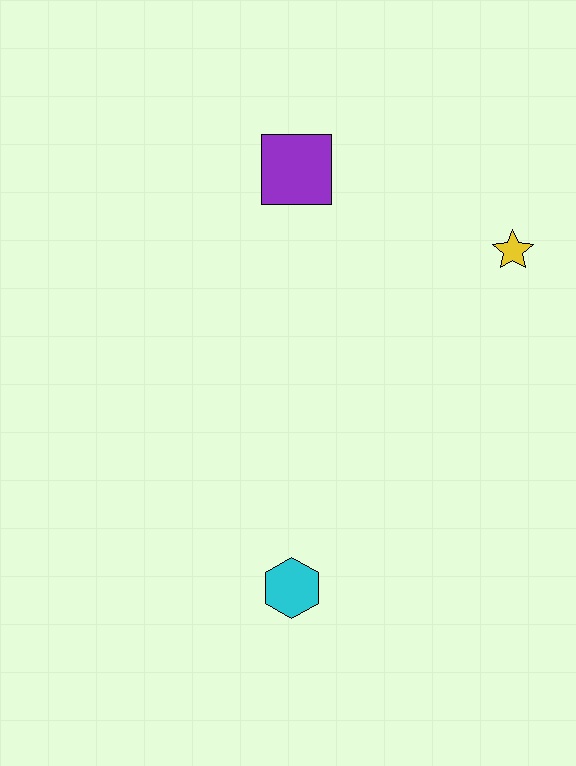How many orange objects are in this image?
There are no orange objects.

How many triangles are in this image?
There are no triangles.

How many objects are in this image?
There are 3 objects.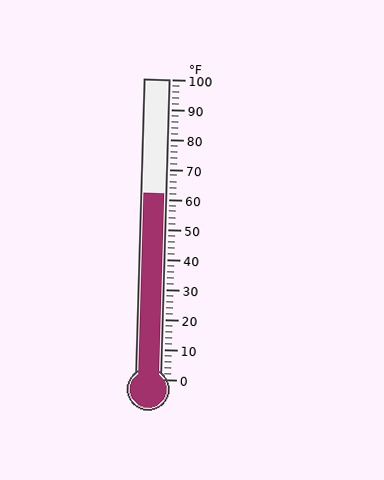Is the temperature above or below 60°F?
The temperature is above 60°F.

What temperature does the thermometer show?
The thermometer shows approximately 62°F.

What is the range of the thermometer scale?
The thermometer scale ranges from 0°F to 100°F.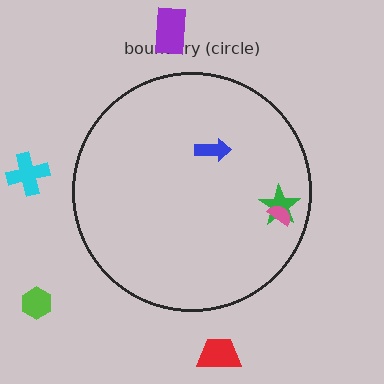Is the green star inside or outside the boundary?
Inside.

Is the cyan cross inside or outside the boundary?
Outside.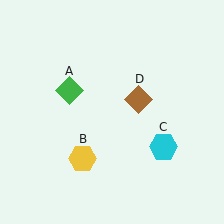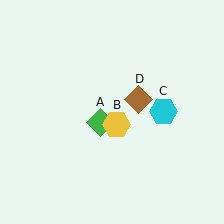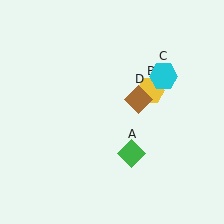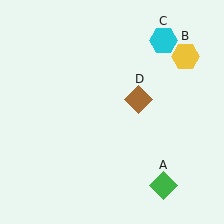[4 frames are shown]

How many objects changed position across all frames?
3 objects changed position: green diamond (object A), yellow hexagon (object B), cyan hexagon (object C).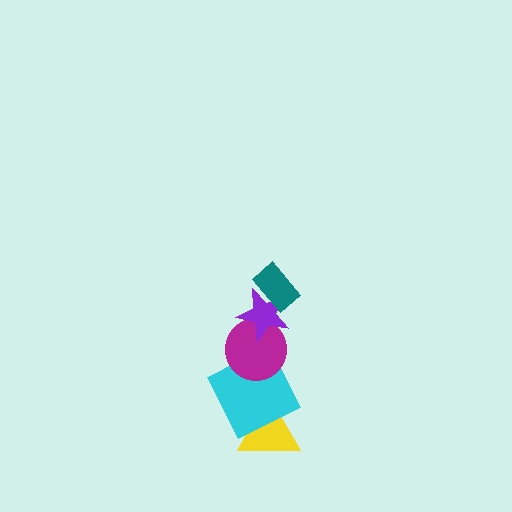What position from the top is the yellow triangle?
The yellow triangle is 5th from the top.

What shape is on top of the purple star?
The teal rectangle is on top of the purple star.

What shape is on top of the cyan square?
The magenta circle is on top of the cyan square.